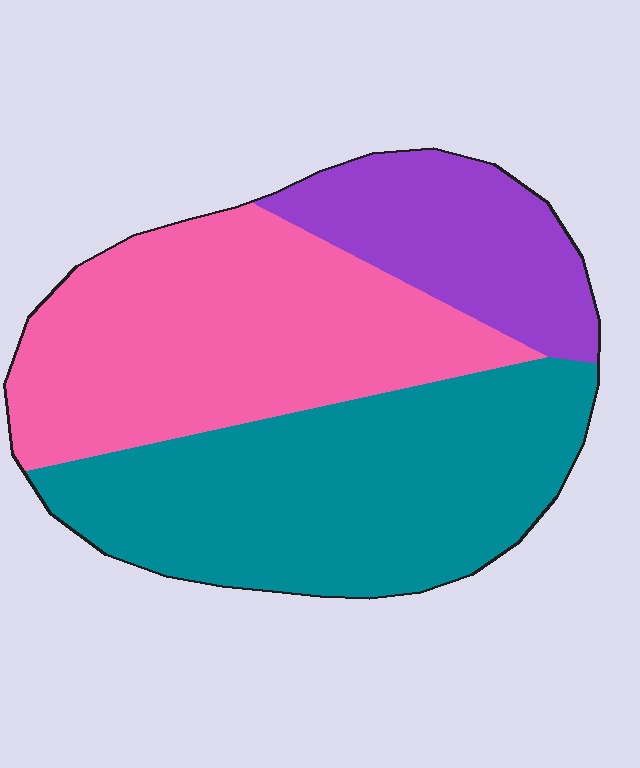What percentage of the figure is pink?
Pink takes up about two fifths (2/5) of the figure.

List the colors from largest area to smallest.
From largest to smallest: teal, pink, purple.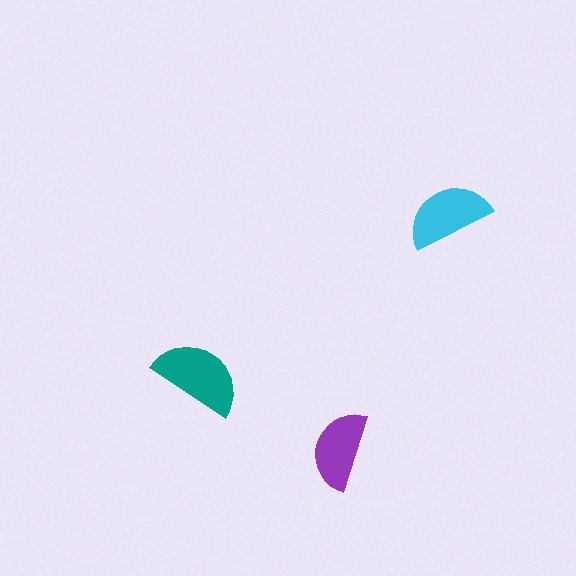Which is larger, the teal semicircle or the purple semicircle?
The teal one.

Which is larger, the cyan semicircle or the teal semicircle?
The teal one.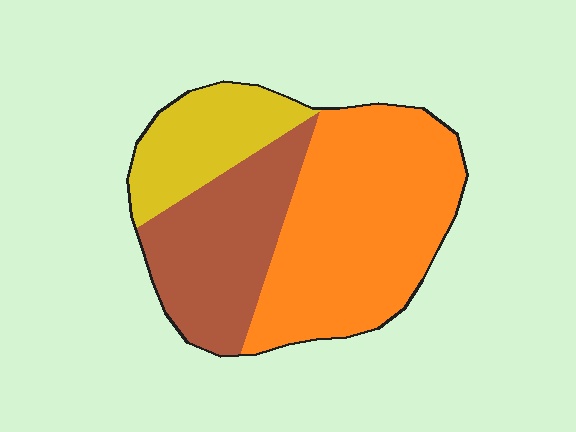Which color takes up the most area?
Orange, at roughly 50%.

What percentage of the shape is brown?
Brown covers 30% of the shape.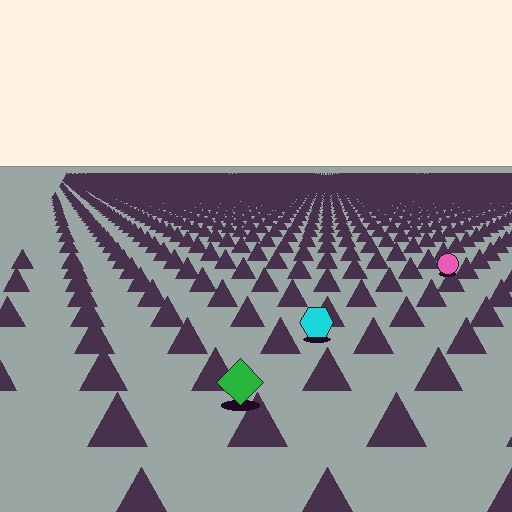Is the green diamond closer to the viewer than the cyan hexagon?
Yes. The green diamond is closer — you can tell from the texture gradient: the ground texture is coarser near it.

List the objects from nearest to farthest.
From nearest to farthest: the green diamond, the cyan hexagon, the pink circle.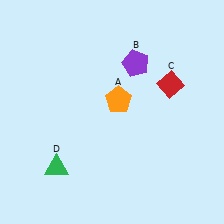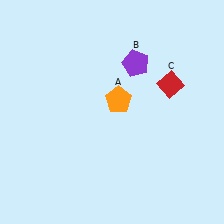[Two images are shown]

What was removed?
The green triangle (D) was removed in Image 2.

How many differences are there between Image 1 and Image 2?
There is 1 difference between the two images.